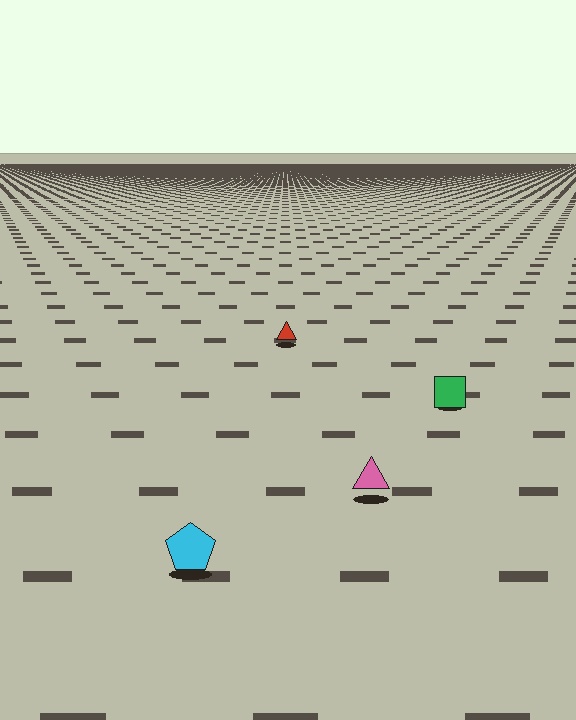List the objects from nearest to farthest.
From nearest to farthest: the cyan pentagon, the pink triangle, the green square, the red triangle.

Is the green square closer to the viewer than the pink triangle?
No. The pink triangle is closer — you can tell from the texture gradient: the ground texture is coarser near it.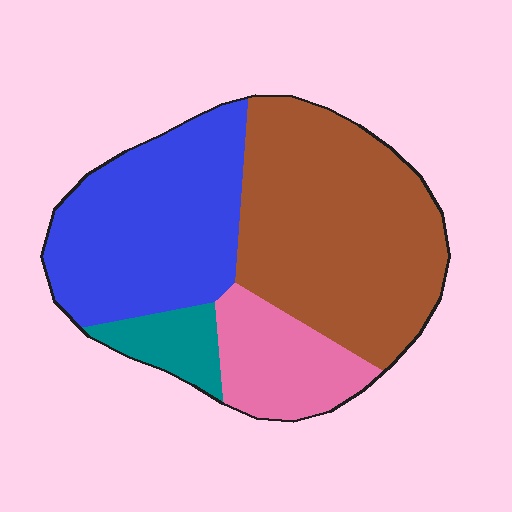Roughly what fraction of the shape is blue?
Blue covers roughly 35% of the shape.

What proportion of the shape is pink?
Pink covers around 15% of the shape.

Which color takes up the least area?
Teal, at roughly 5%.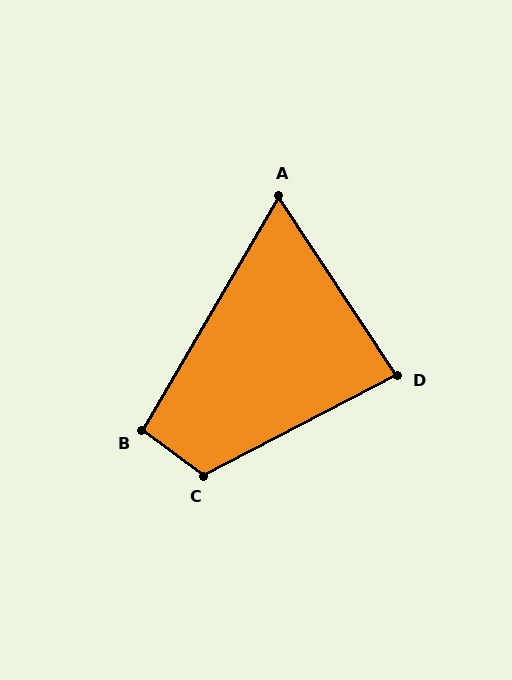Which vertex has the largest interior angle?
C, at approximately 116 degrees.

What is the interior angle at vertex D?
Approximately 84 degrees (acute).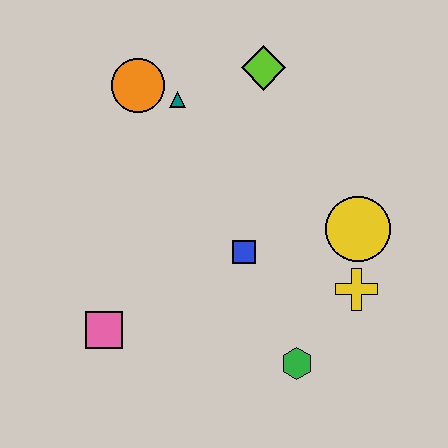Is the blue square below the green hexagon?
No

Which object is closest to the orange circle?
The teal triangle is closest to the orange circle.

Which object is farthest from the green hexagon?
The orange circle is farthest from the green hexagon.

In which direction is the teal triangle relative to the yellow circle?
The teal triangle is to the left of the yellow circle.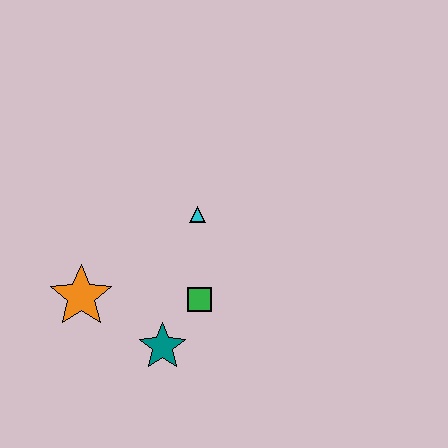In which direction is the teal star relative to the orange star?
The teal star is to the right of the orange star.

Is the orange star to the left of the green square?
Yes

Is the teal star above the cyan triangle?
No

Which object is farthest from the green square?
The orange star is farthest from the green square.